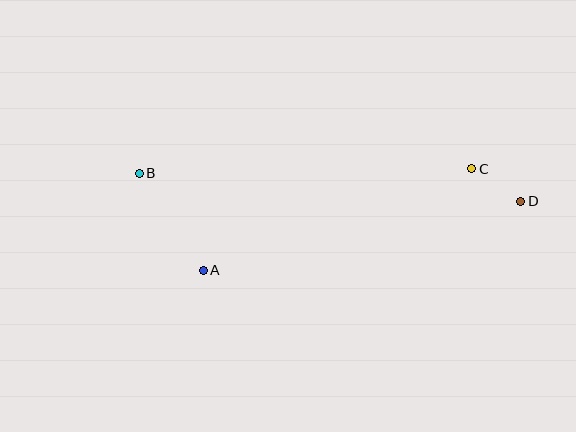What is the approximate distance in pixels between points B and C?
The distance between B and C is approximately 333 pixels.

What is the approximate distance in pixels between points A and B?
The distance between A and B is approximately 117 pixels.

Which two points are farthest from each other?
Points B and D are farthest from each other.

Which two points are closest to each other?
Points C and D are closest to each other.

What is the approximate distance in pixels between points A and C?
The distance between A and C is approximately 287 pixels.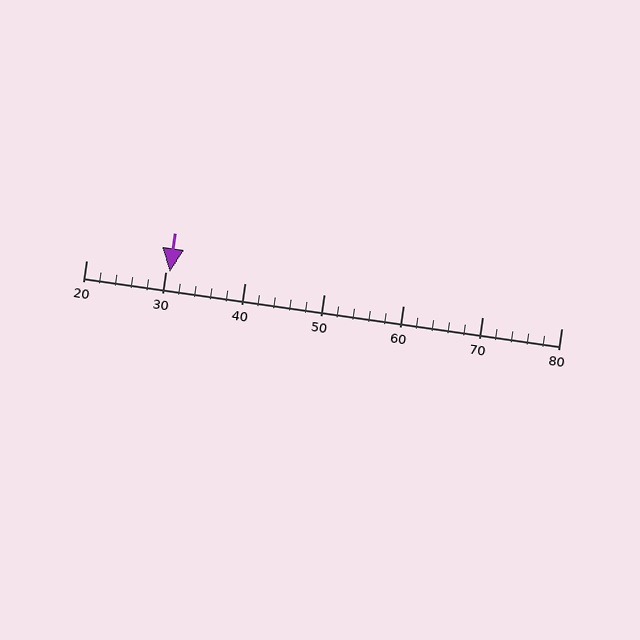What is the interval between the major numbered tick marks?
The major tick marks are spaced 10 units apart.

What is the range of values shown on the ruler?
The ruler shows values from 20 to 80.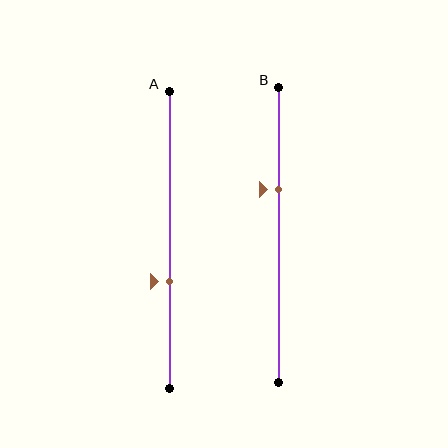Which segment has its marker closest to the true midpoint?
Segment A has its marker closest to the true midpoint.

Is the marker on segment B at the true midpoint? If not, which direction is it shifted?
No, the marker on segment B is shifted upward by about 15% of the segment length.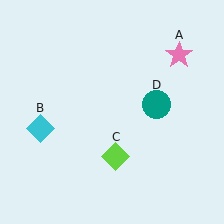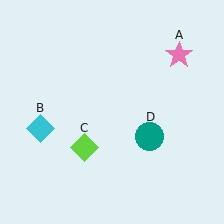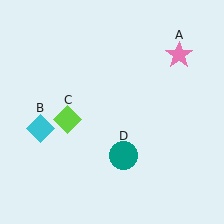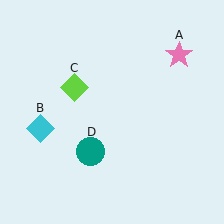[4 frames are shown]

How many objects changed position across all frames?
2 objects changed position: lime diamond (object C), teal circle (object D).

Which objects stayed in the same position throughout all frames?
Pink star (object A) and cyan diamond (object B) remained stationary.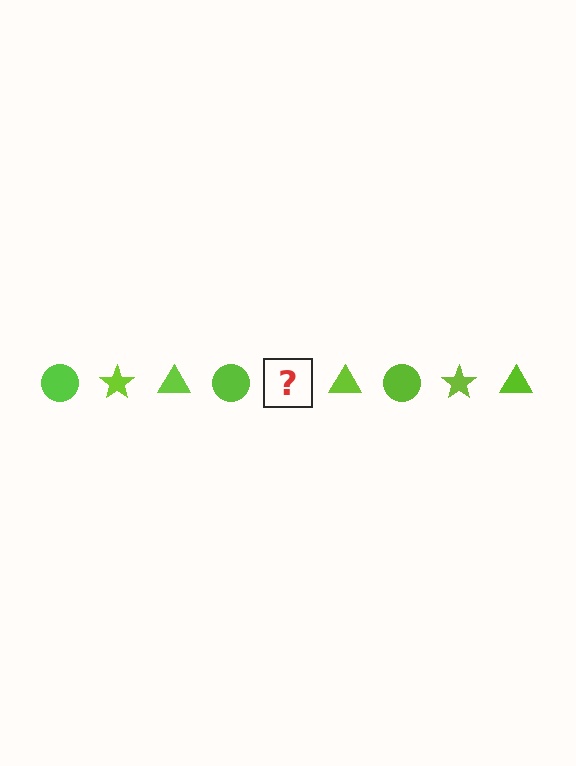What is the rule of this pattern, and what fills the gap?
The rule is that the pattern cycles through circle, star, triangle shapes in lime. The gap should be filled with a lime star.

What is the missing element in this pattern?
The missing element is a lime star.